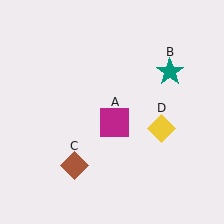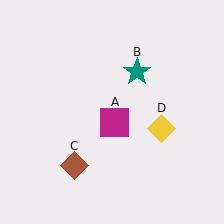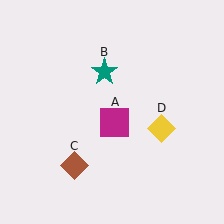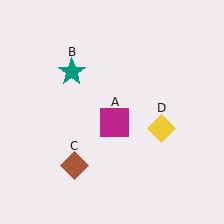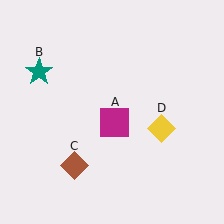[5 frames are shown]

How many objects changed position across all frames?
1 object changed position: teal star (object B).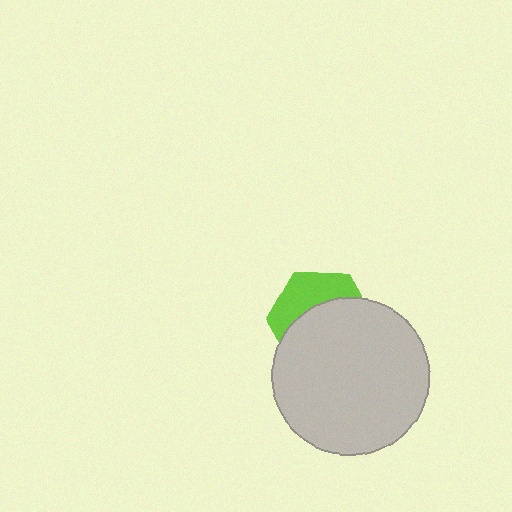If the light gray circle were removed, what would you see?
You would see the complete lime hexagon.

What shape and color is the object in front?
The object in front is a light gray circle.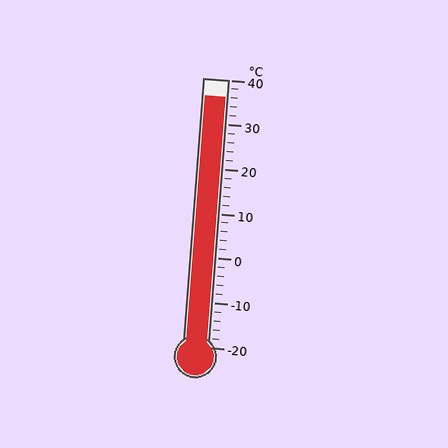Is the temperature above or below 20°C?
The temperature is above 20°C.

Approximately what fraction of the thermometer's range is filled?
The thermometer is filled to approximately 95% of its range.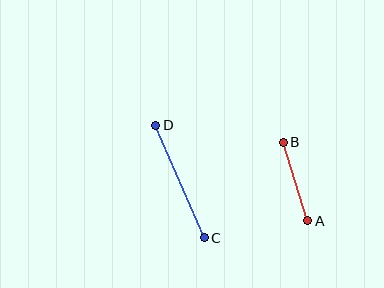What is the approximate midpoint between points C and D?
The midpoint is at approximately (180, 182) pixels.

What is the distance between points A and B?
The distance is approximately 82 pixels.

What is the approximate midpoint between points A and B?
The midpoint is at approximately (295, 181) pixels.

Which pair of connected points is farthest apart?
Points C and D are farthest apart.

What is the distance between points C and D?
The distance is approximately 122 pixels.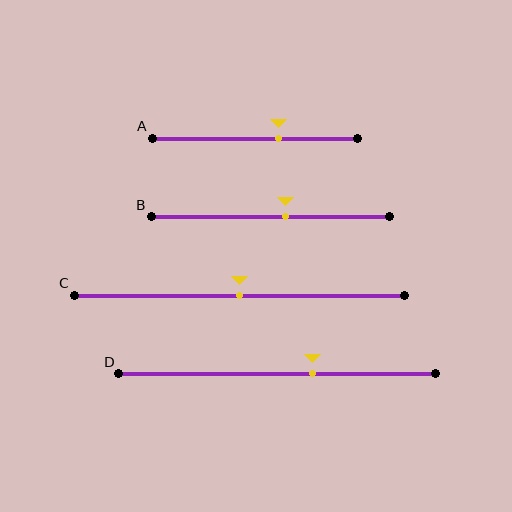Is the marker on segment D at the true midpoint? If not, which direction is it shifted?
No, the marker on segment D is shifted to the right by about 11% of the segment length.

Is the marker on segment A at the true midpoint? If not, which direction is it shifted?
No, the marker on segment A is shifted to the right by about 12% of the segment length.